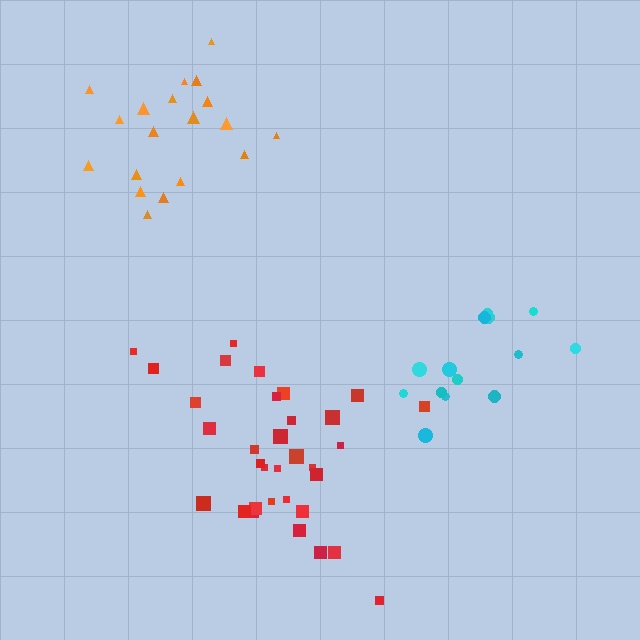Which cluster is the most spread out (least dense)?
Red.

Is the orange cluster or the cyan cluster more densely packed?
Cyan.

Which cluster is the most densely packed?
Cyan.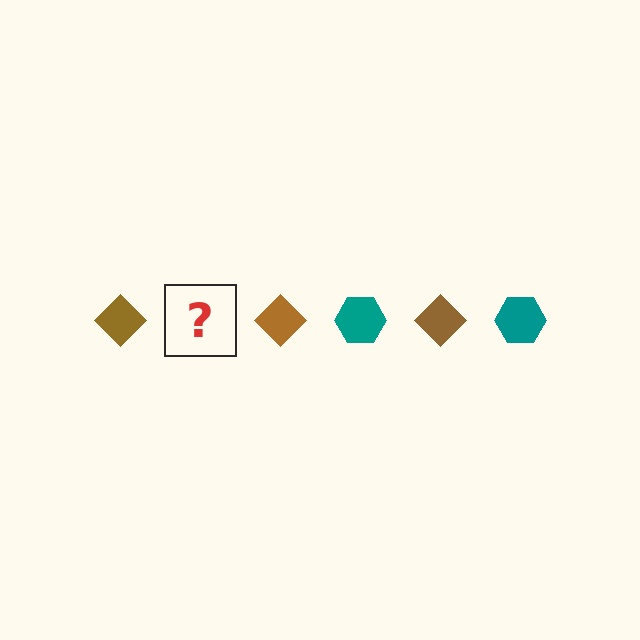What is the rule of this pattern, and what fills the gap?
The rule is that the pattern alternates between brown diamond and teal hexagon. The gap should be filled with a teal hexagon.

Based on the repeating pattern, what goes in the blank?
The blank should be a teal hexagon.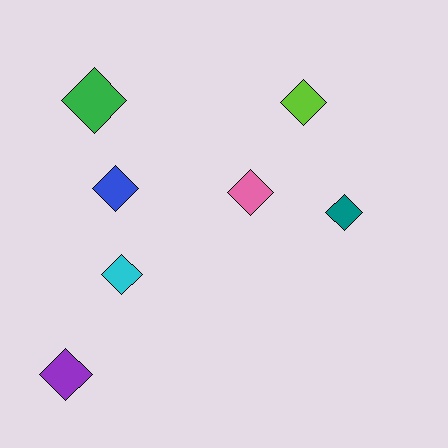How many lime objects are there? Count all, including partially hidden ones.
There is 1 lime object.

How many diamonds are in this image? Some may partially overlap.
There are 7 diamonds.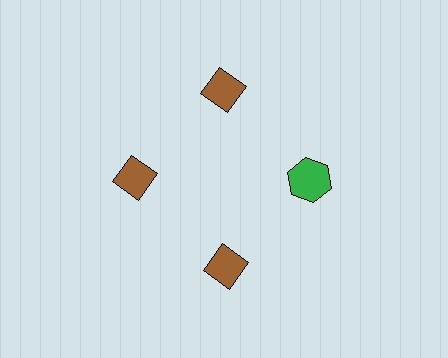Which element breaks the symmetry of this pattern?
The green hexagon at roughly the 3 o'clock position breaks the symmetry. All other shapes are brown diamonds.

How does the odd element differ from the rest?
It differs in both color (green instead of brown) and shape (hexagon instead of diamond).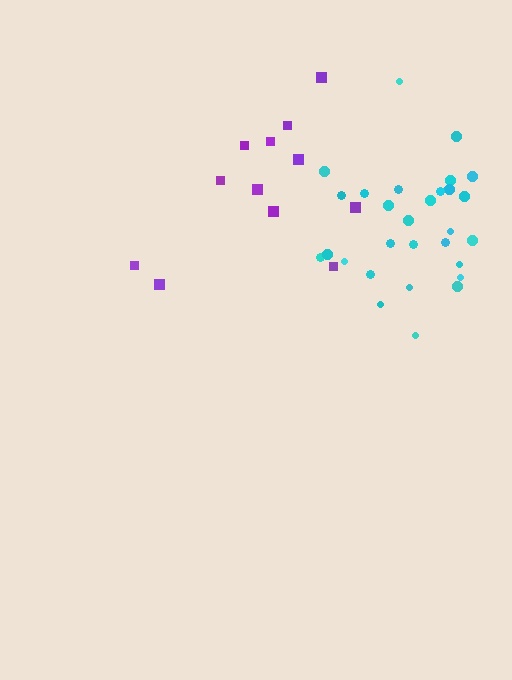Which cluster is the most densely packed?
Cyan.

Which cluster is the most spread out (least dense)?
Purple.